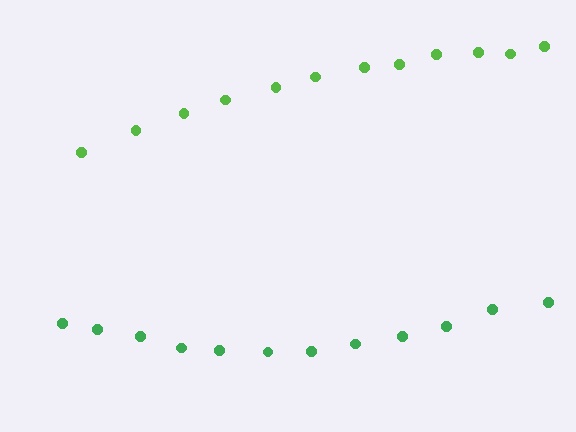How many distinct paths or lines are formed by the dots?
There are 2 distinct paths.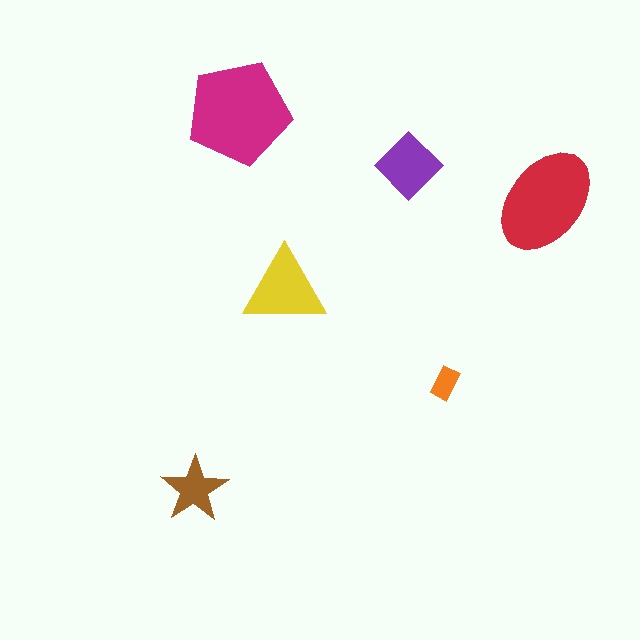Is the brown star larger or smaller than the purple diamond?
Smaller.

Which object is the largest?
The magenta pentagon.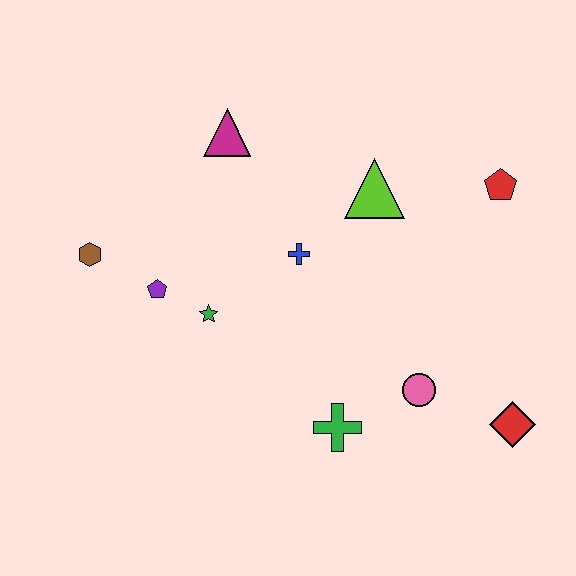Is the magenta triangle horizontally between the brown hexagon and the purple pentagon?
No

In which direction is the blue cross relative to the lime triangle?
The blue cross is to the left of the lime triangle.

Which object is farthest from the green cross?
The magenta triangle is farthest from the green cross.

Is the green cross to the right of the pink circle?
No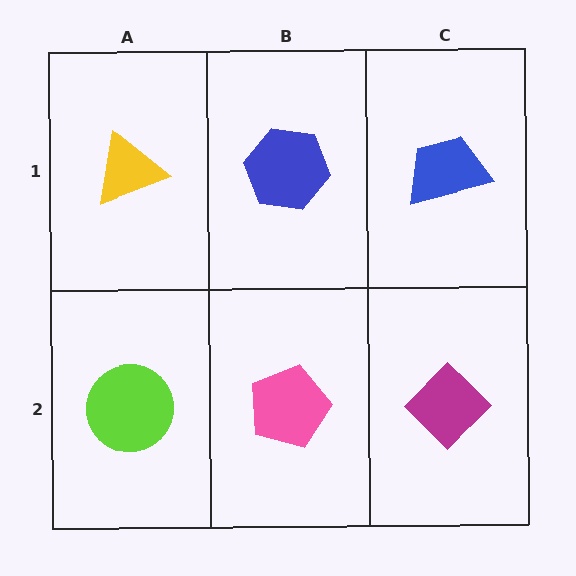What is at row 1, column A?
A yellow triangle.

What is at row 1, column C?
A blue trapezoid.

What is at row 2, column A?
A lime circle.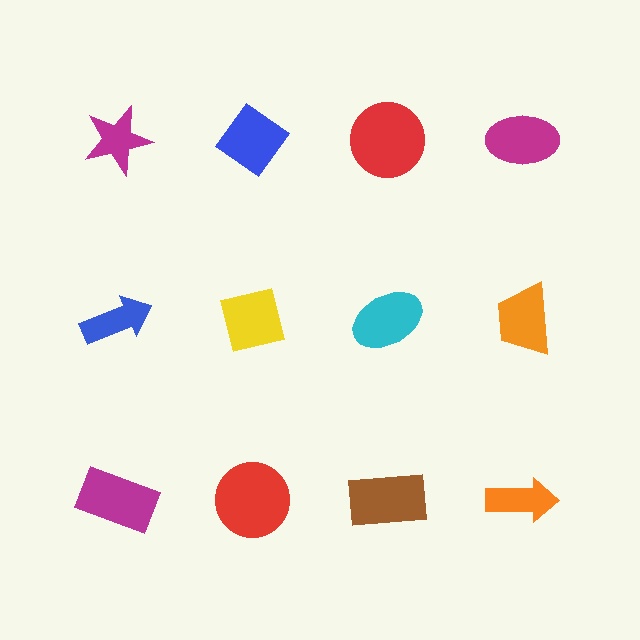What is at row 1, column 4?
A magenta ellipse.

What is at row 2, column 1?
A blue arrow.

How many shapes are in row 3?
4 shapes.